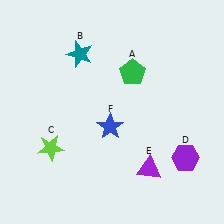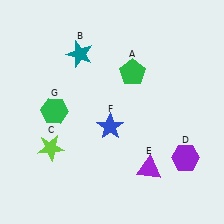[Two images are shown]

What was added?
A green hexagon (G) was added in Image 2.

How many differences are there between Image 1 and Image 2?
There is 1 difference between the two images.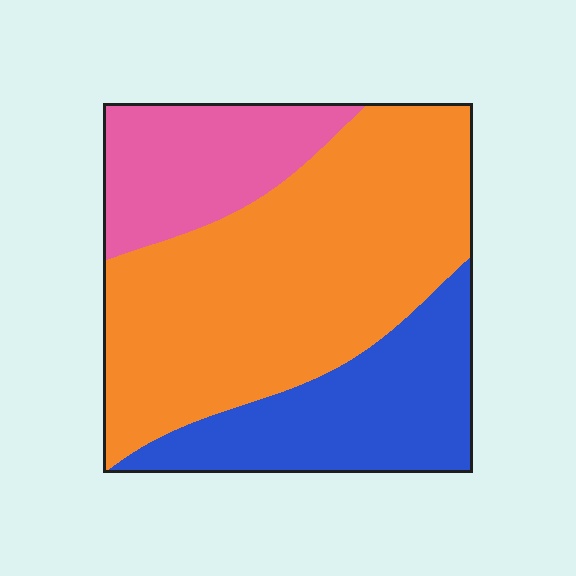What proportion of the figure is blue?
Blue takes up about one quarter (1/4) of the figure.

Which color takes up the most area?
Orange, at roughly 55%.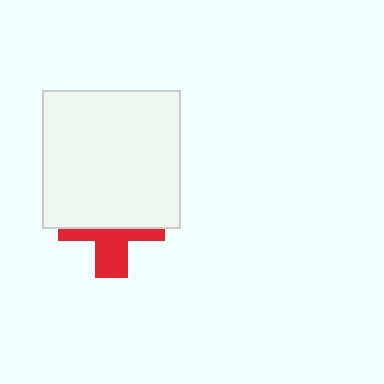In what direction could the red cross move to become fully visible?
The red cross could move down. That would shift it out from behind the white square entirely.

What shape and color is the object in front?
The object in front is a white square.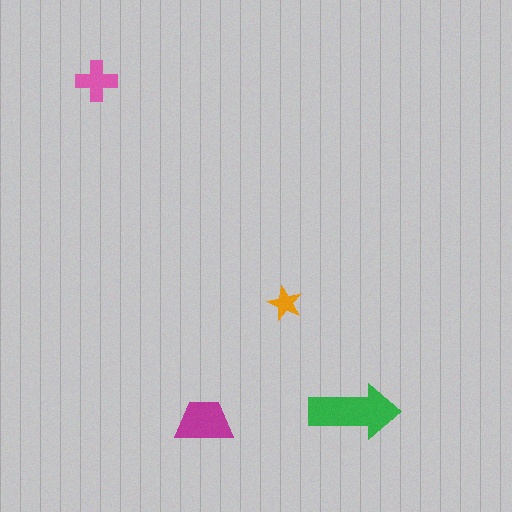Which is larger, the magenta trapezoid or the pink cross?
The magenta trapezoid.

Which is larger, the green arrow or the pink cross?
The green arrow.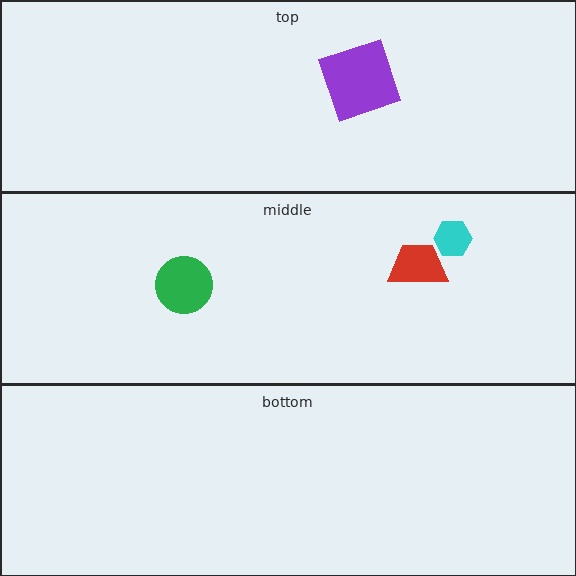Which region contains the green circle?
The middle region.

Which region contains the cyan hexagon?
The middle region.